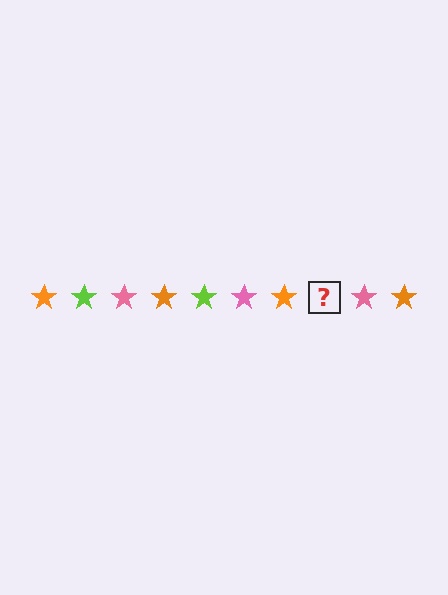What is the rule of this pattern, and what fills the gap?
The rule is that the pattern cycles through orange, lime, pink stars. The gap should be filled with a lime star.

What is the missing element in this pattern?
The missing element is a lime star.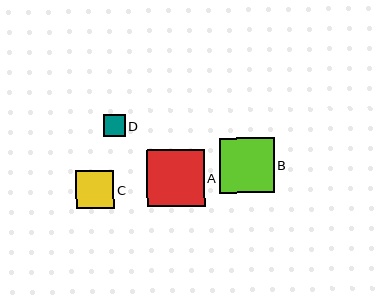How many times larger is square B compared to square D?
Square B is approximately 2.5 times the size of square D.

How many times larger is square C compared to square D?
Square C is approximately 1.8 times the size of square D.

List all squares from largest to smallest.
From largest to smallest: A, B, C, D.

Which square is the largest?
Square A is the largest with a size of approximately 58 pixels.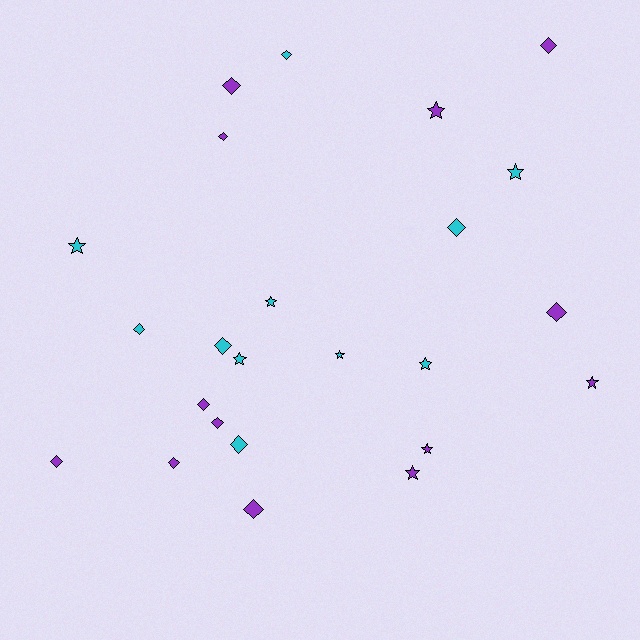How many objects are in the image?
There are 24 objects.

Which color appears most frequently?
Purple, with 13 objects.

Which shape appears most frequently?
Diamond, with 14 objects.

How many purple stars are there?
There are 4 purple stars.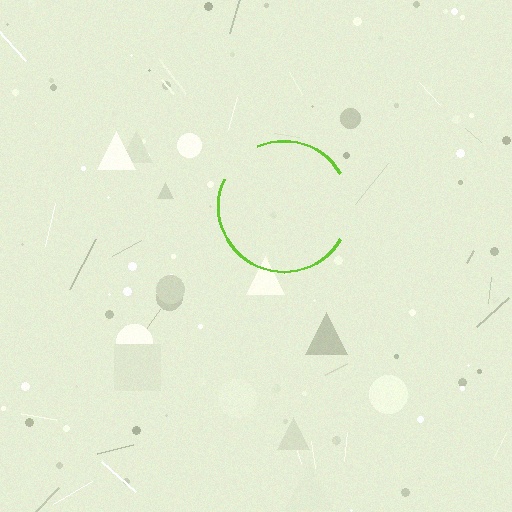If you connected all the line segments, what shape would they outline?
They would outline a circle.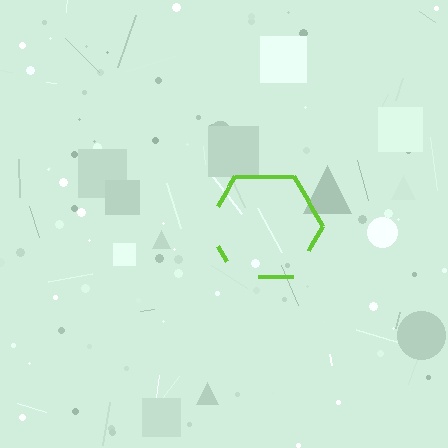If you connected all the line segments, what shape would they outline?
They would outline a hexagon.